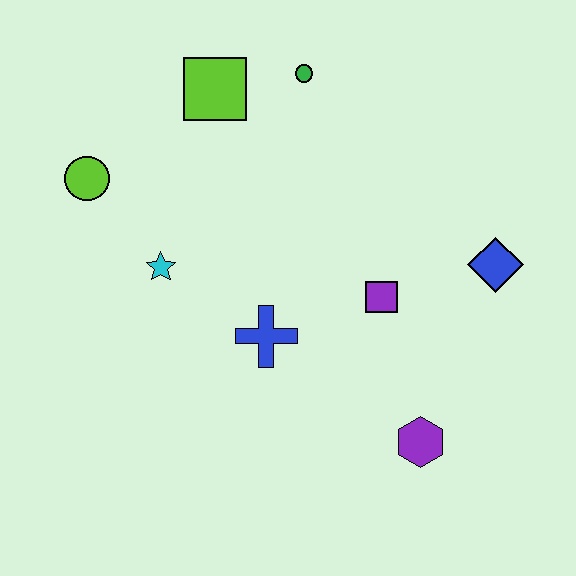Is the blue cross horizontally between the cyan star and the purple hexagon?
Yes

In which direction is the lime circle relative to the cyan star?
The lime circle is above the cyan star.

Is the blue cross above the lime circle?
No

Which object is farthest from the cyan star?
The blue diamond is farthest from the cyan star.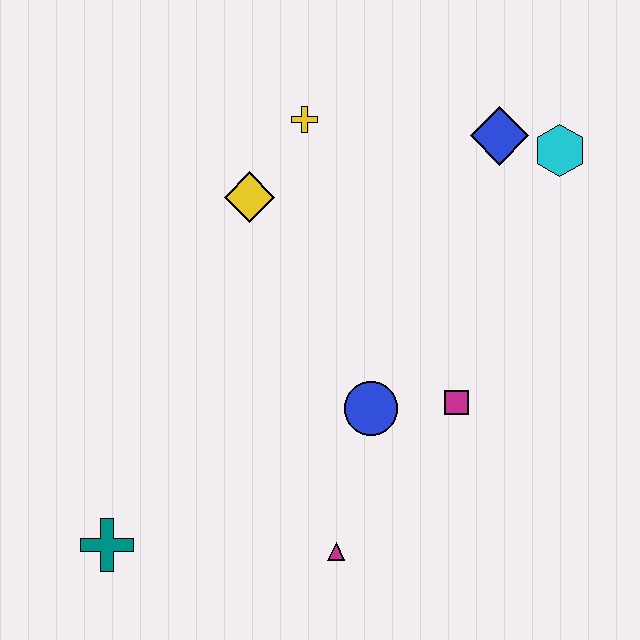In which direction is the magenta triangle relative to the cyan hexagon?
The magenta triangle is below the cyan hexagon.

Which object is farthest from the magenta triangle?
The cyan hexagon is farthest from the magenta triangle.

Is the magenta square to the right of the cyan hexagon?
No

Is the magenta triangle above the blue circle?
No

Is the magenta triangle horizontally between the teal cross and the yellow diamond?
No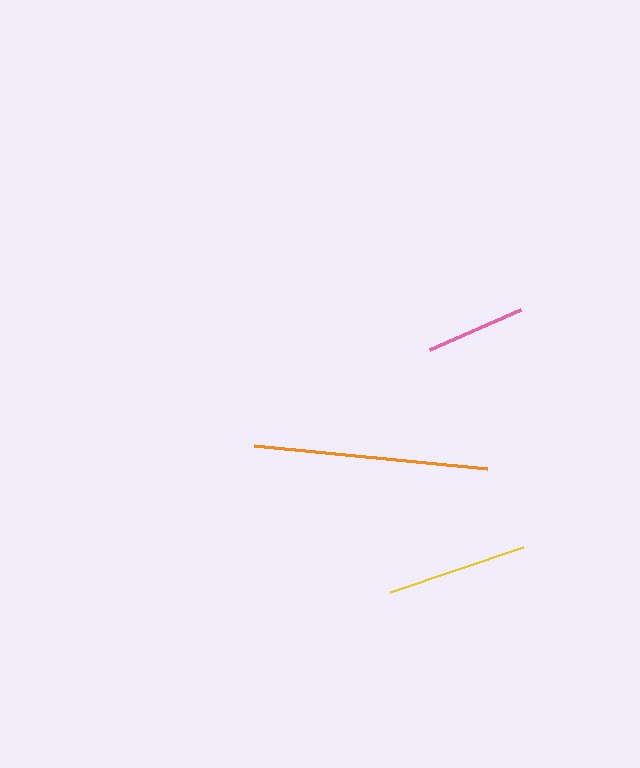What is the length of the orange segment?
The orange segment is approximately 235 pixels long.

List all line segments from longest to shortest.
From longest to shortest: orange, yellow, pink.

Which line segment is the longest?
The orange line is the longest at approximately 235 pixels.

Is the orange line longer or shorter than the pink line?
The orange line is longer than the pink line.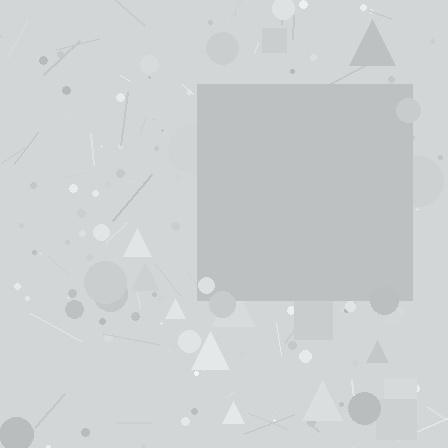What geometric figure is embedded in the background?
A square is embedded in the background.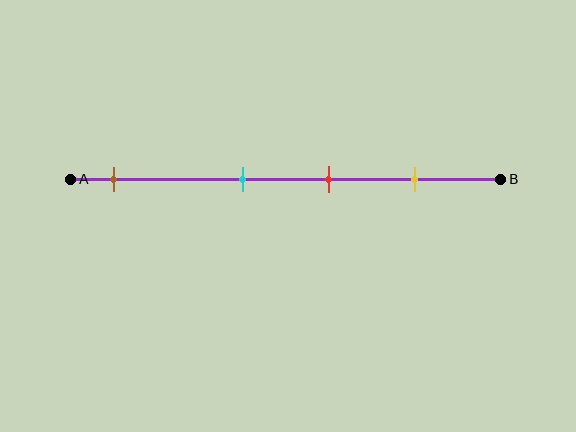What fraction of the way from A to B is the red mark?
The red mark is approximately 60% (0.6) of the way from A to B.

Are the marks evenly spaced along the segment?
No, the marks are not evenly spaced.